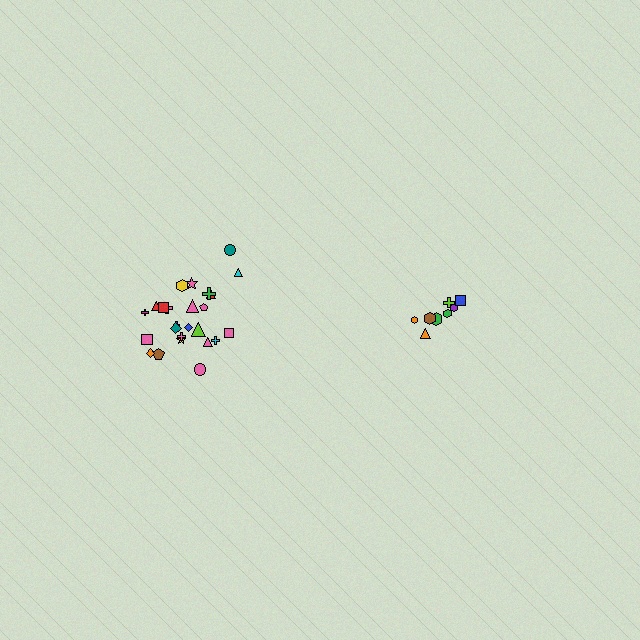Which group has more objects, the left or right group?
The left group.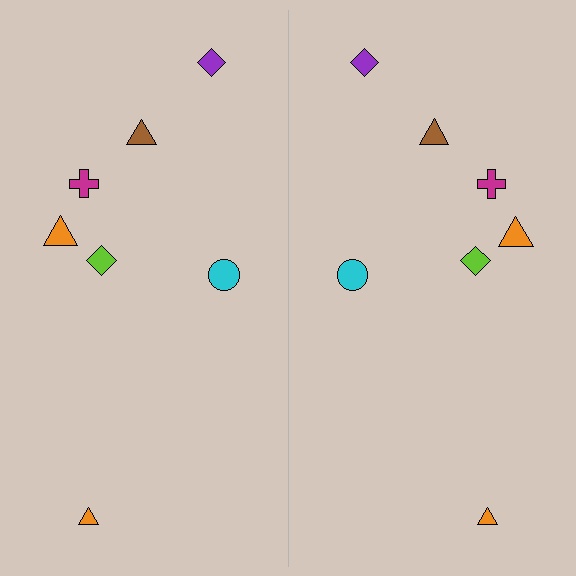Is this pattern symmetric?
Yes, this pattern has bilateral (reflection) symmetry.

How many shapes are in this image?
There are 14 shapes in this image.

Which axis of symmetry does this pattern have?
The pattern has a vertical axis of symmetry running through the center of the image.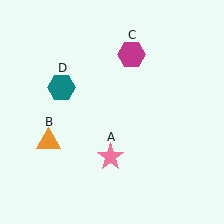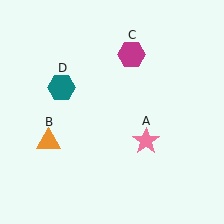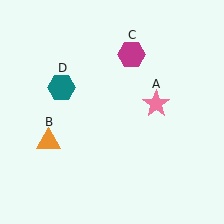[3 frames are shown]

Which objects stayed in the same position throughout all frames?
Orange triangle (object B) and magenta hexagon (object C) and teal hexagon (object D) remained stationary.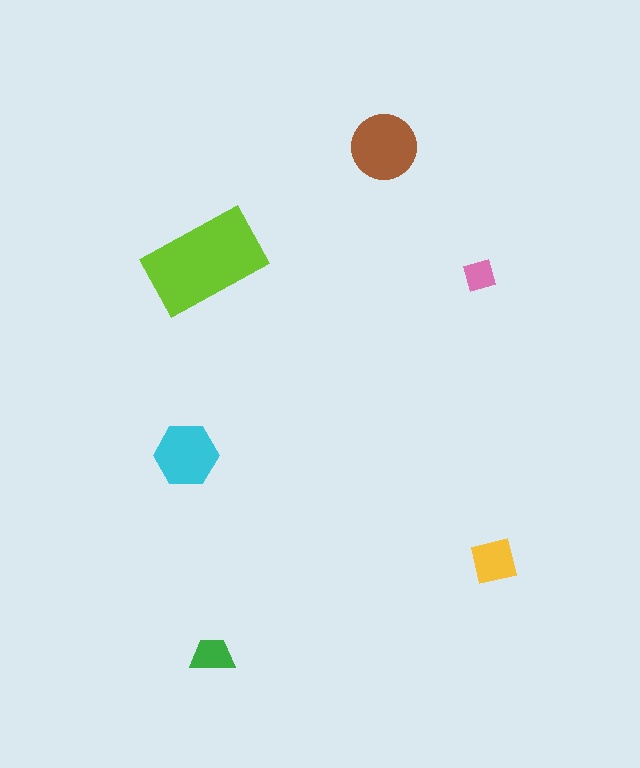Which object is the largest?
The lime rectangle.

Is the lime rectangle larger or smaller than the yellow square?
Larger.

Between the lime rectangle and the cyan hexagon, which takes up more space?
The lime rectangle.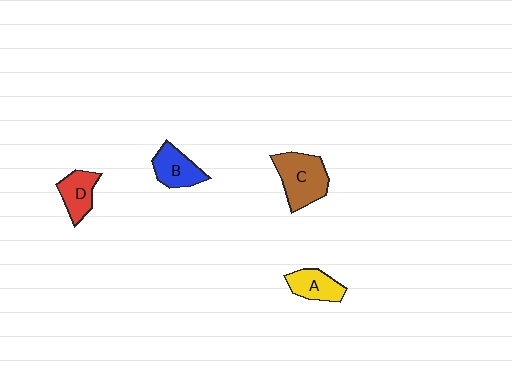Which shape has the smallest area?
Shape D (red).